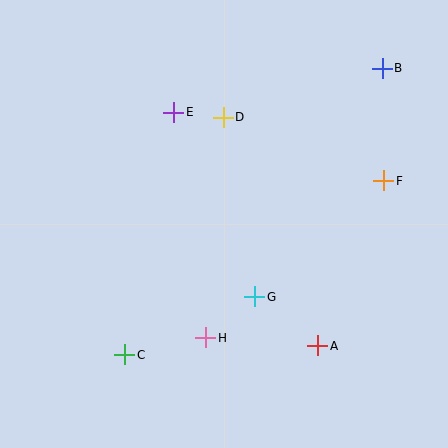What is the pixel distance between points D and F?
The distance between D and F is 172 pixels.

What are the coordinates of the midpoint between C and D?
The midpoint between C and D is at (174, 236).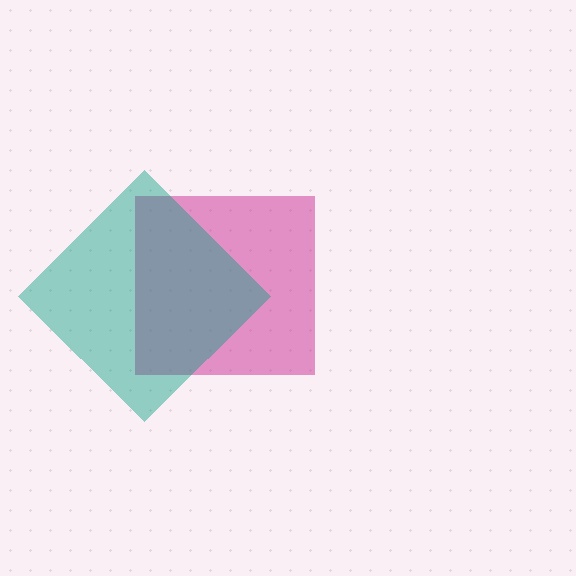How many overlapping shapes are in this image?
There are 2 overlapping shapes in the image.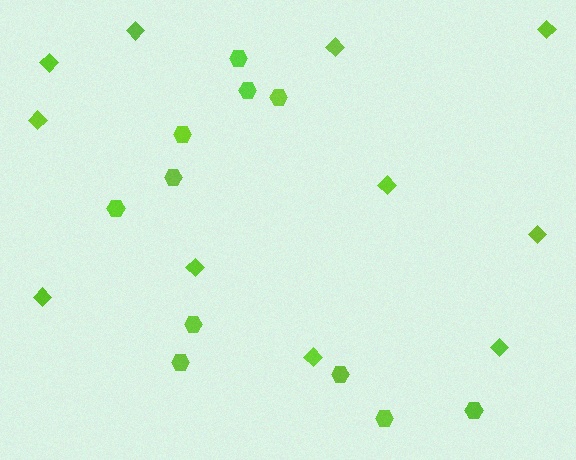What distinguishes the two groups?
There are 2 groups: one group of hexagons (11) and one group of diamonds (11).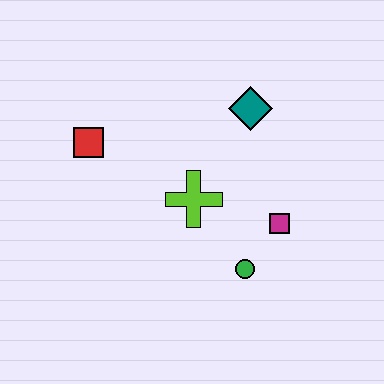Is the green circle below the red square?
Yes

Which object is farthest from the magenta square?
The red square is farthest from the magenta square.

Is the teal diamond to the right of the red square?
Yes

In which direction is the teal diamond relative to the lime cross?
The teal diamond is above the lime cross.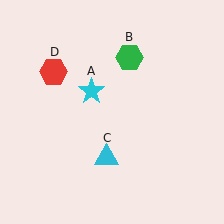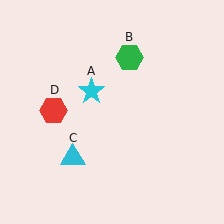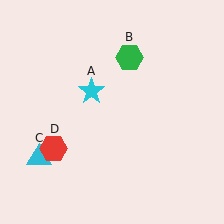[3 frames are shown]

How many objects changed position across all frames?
2 objects changed position: cyan triangle (object C), red hexagon (object D).